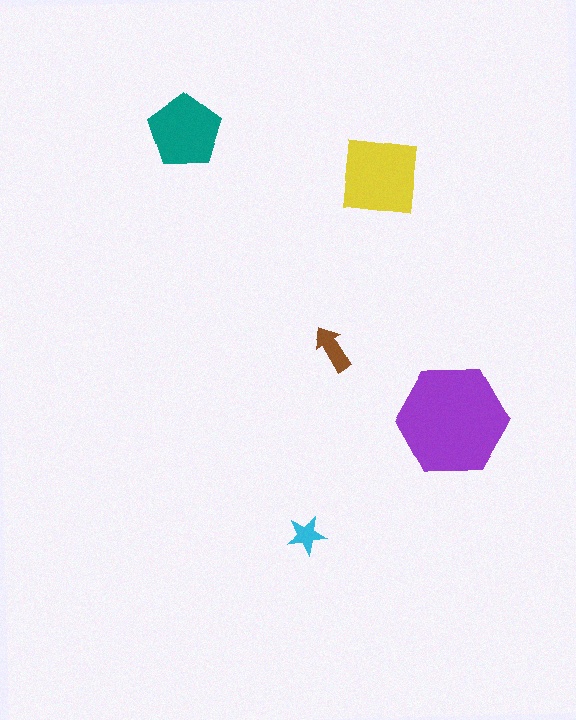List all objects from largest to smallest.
The purple hexagon, the yellow square, the teal pentagon, the brown arrow, the cyan star.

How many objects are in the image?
There are 5 objects in the image.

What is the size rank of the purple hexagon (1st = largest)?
1st.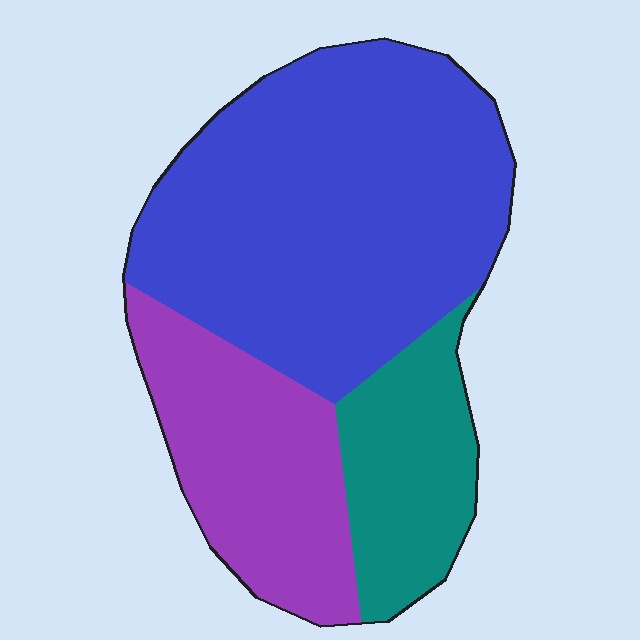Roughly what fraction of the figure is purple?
Purple takes up between a quarter and a half of the figure.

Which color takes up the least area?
Teal, at roughly 20%.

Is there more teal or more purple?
Purple.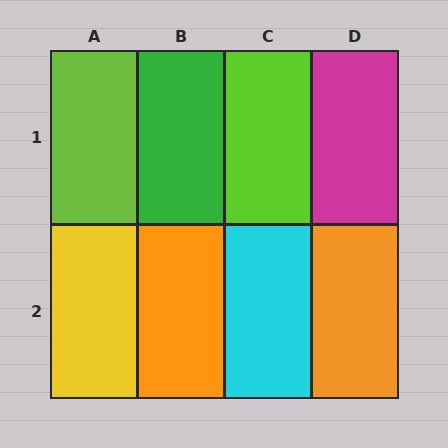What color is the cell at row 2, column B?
Orange.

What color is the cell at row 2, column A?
Yellow.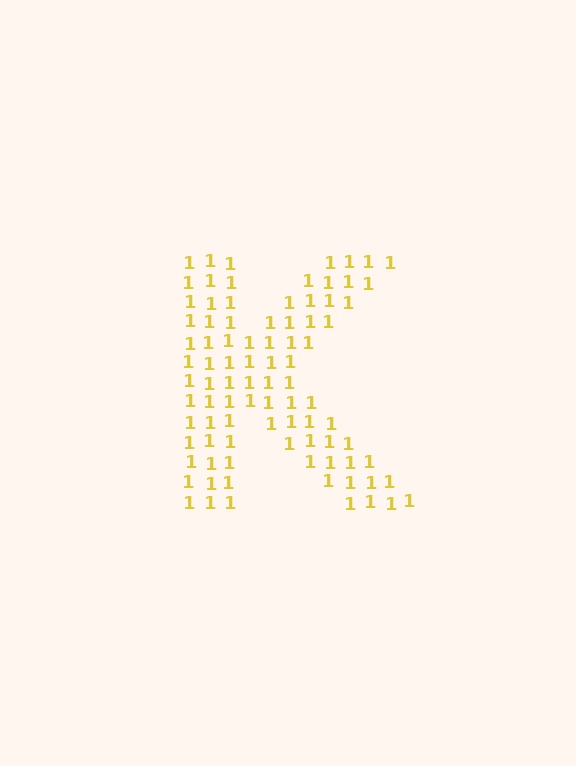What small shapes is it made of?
It is made of small digit 1's.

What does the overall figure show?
The overall figure shows the letter K.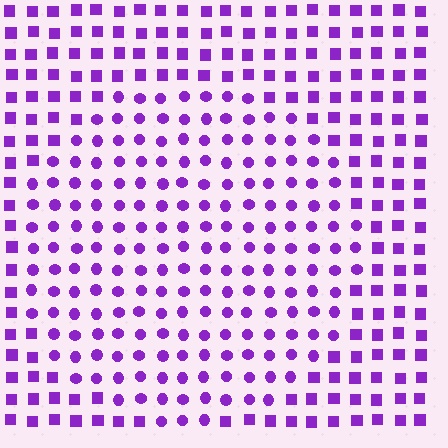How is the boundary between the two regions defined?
The boundary is defined by a change in element shape: circles inside vs. squares outside. All elements share the same color and spacing.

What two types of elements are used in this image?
The image uses circles inside the circle region and squares outside it.